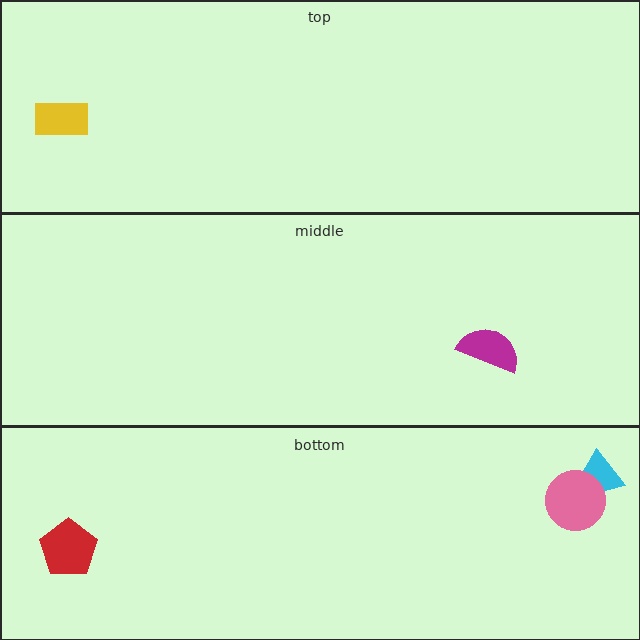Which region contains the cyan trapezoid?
The bottom region.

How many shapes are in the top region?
1.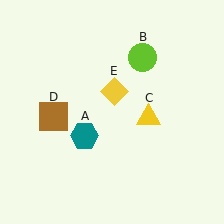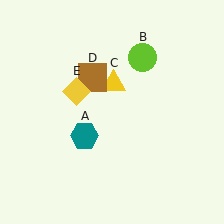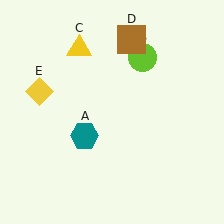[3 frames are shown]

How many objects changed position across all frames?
3 objects changed position: yellow triangle (object C), brown square (object D), yellow diamond (object E).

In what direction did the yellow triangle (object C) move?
The yellow triangle (object C) moved up and to the left.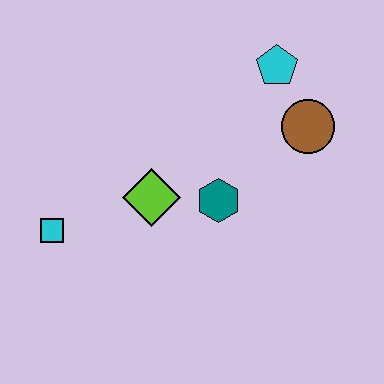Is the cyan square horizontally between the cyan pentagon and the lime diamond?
No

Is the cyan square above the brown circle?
No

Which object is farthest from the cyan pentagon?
The cyan square is farthest from the cyan pentagon.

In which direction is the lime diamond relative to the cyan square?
The lime diamond is to the right of the cyan square.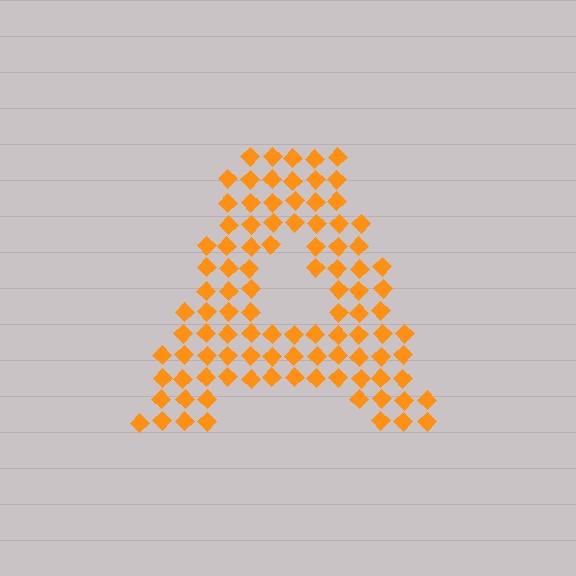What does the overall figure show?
The overall figure shows the letter A.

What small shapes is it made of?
It is made of small diamonds.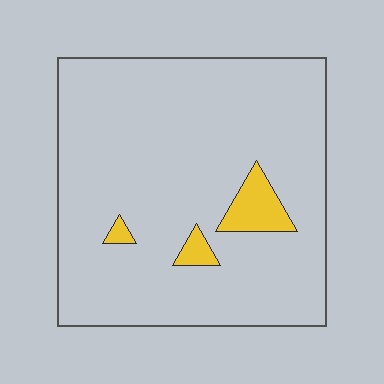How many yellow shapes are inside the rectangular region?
3.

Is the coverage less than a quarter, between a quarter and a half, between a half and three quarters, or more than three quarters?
Less than a quarter.